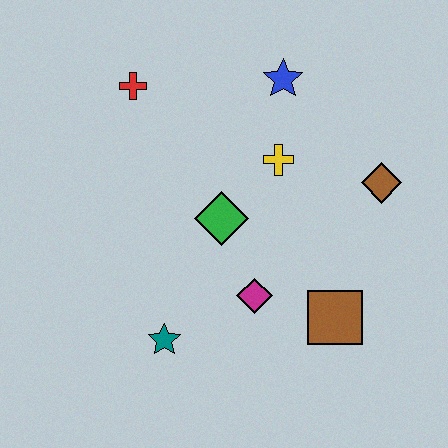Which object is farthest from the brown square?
The red cross is farthest from the brown square.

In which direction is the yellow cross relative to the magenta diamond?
The yellow cross is above the magenta diamond.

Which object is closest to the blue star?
The yellow cross is closest to the blue star.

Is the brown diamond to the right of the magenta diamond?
Yes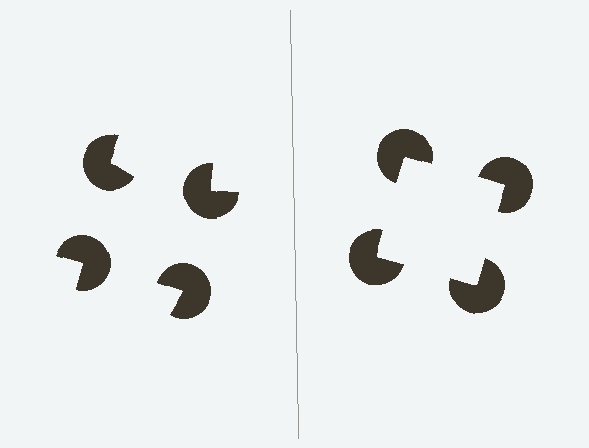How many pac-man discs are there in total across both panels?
8 — 4 on each side.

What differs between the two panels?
The pac-man discs are positioned identically on both sides; only the wedge orientations differ. On the right they align to a square; on the left they are misaligned.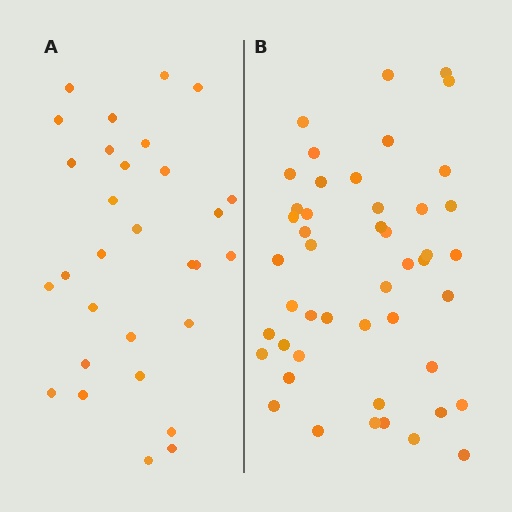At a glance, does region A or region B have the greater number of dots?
Region B (the right region) has more dots.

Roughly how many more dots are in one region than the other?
Region B has approximately 15 more dots than region A.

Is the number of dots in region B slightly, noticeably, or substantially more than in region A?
Region B has substantially more. The ratio is roughly 1.6 to 1.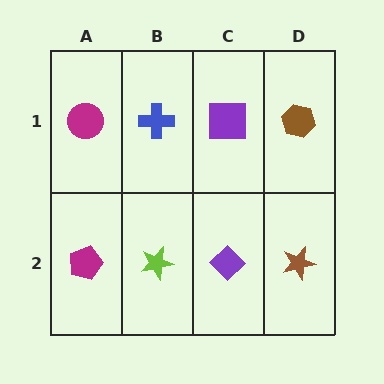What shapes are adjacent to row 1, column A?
A magenta pentagon (row 2, column A), a blue cross (row 1, column B).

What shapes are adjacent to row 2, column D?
A brown hexagon (row 1, column D), a purple diamond (row 2, column C).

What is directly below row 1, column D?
A brown star.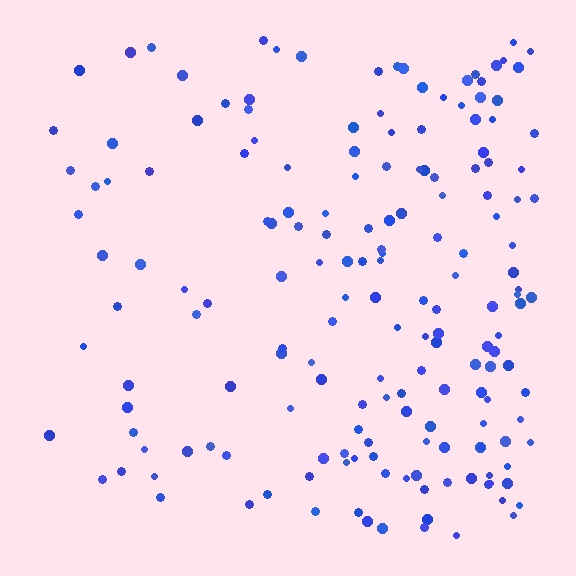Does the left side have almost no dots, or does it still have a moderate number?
Still a moderate number, just noticeably fewer than the right.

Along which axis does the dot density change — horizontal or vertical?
Horizontal.